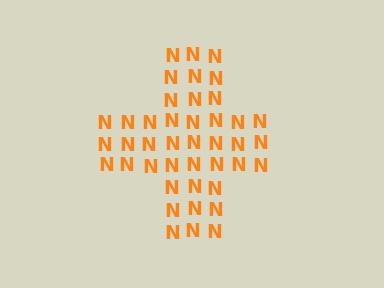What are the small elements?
The small elements are letter N's.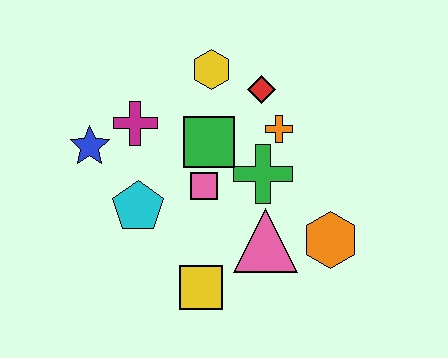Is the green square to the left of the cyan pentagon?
No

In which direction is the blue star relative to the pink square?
The blue star is to the left of the pink square.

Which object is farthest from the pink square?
The orange hexagon is farthest from the pink square.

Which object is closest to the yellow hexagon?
The red diamond is closest to the yellow hexagon.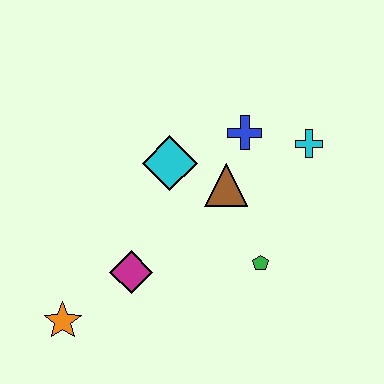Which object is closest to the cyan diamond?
The brown triangle is closest to the cyan diamond.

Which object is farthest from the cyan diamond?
The orange star is farthest from the cyan diamond.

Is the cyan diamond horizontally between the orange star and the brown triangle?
Yes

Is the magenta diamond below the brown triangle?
Yes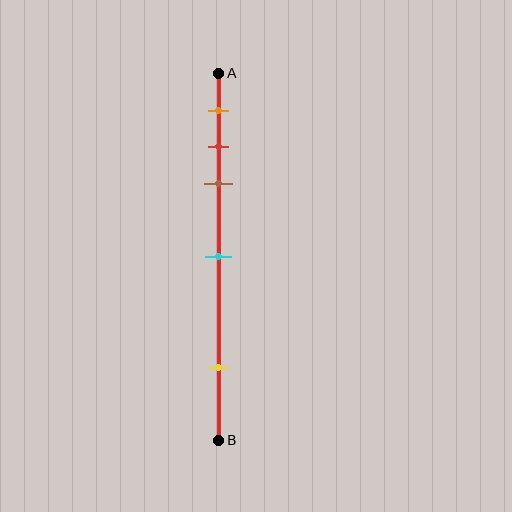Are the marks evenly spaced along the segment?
No, the marks are not evenly spaced.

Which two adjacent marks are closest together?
The red and brown marks are the closest adjacent pair.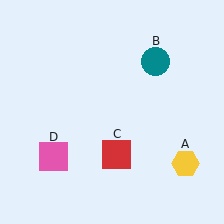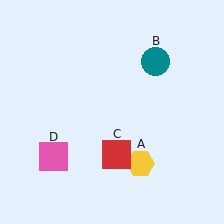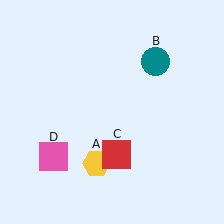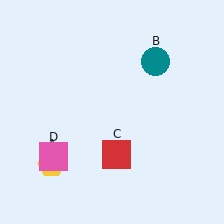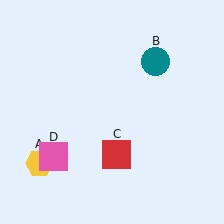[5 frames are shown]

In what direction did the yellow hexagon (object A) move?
The yellow hexagon (object A) moved left.